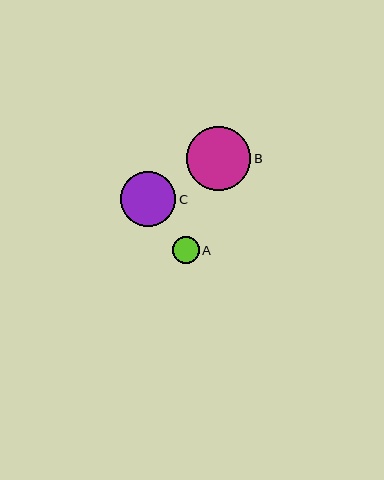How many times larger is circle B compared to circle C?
Circle B is approximately 1.2 times the size of circle C.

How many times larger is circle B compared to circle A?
Circle B is approximately 2.4 times the size of circle A.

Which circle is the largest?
Circle B is the largest with a size of approximately 64 pixels.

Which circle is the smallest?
Circle A is the smallest with a size of approximately 27 pixels.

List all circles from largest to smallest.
From largest to smallest: B, C, A.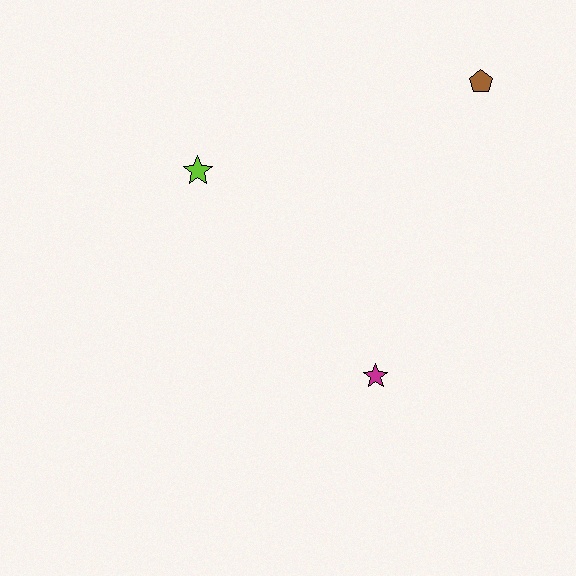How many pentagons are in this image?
There is 1 pentagon.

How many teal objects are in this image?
There are no teal objects.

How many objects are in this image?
There are 3 objects.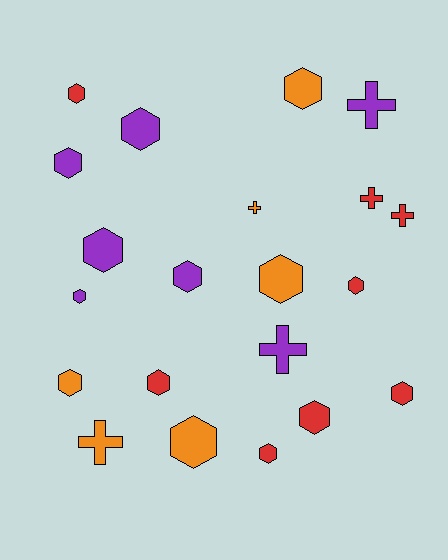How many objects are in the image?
There are 21 objects.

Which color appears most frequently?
Red, with 8 objects.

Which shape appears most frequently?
Hexagon, with 15 objects.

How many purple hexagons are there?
There are 5 purple hexagons.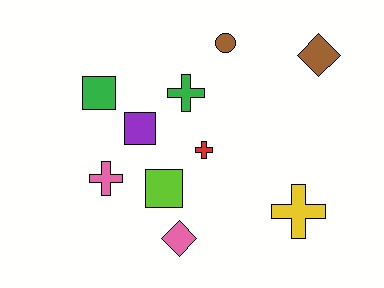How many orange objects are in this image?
There are no orange objects.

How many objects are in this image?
There are 10 objects.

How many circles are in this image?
There is 1 circle.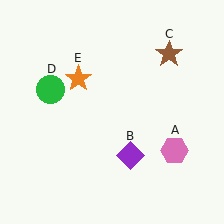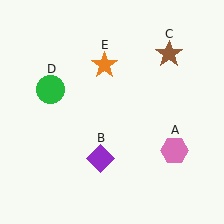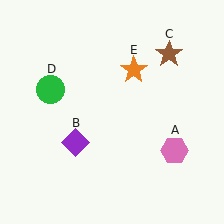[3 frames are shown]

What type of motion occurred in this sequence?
The purple diamond (object B), orange star (object E) rotated clockwise around the center of the scene.